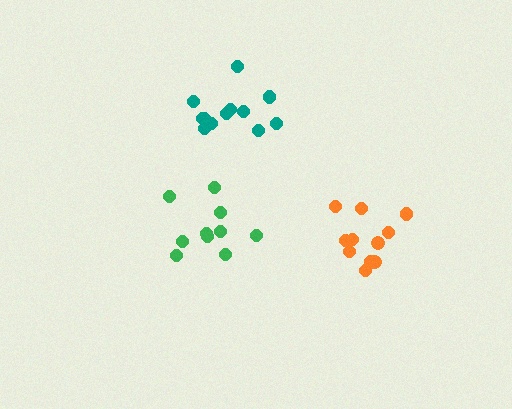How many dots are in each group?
Group 1: 12 dots, Group 2: 12 dots, Group 3: 10 dots (34 total).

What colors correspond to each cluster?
The clusters are colored: orange, teal, green.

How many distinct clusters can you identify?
There are 3 distinct clusters.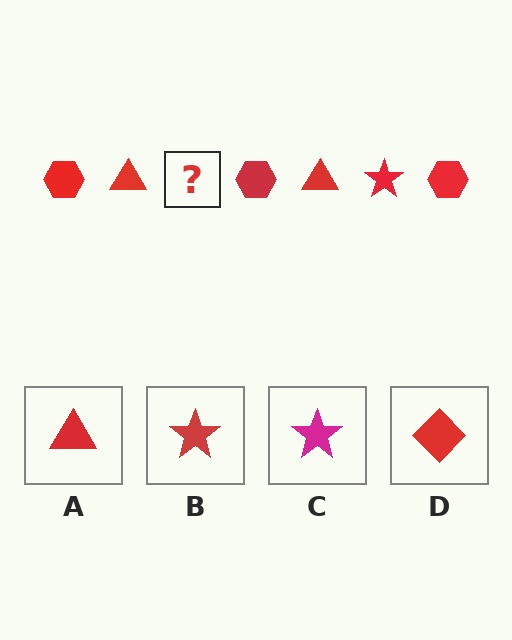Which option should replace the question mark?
Option B.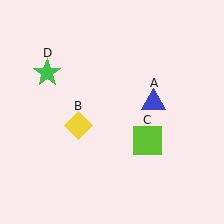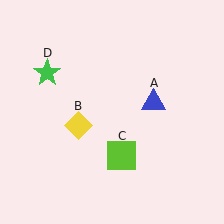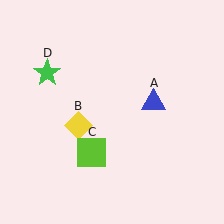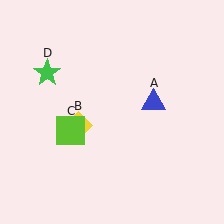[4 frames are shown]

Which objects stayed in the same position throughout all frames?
Blue triangle (object A) and yellow diamond (object B) and green star (object D) remained stationary.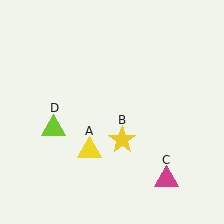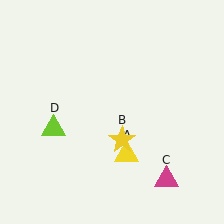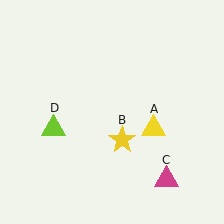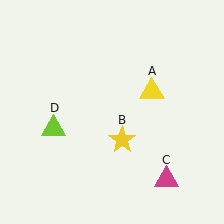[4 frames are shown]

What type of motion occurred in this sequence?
The yellow triangle (object A) rotated counterclockwise around the center of the scene.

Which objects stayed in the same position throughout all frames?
Yellow star (object B) and magenta triangle (object C) and lime triangle (object D) remained stationary.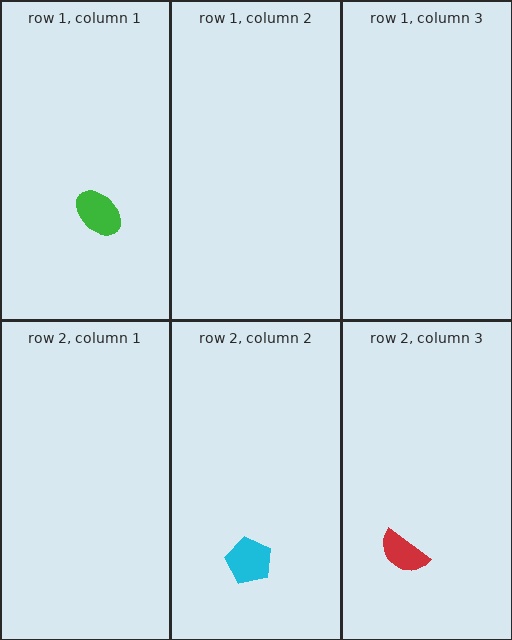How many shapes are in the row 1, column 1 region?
1.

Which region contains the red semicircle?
The row 2, column 3 region.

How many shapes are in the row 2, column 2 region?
1.